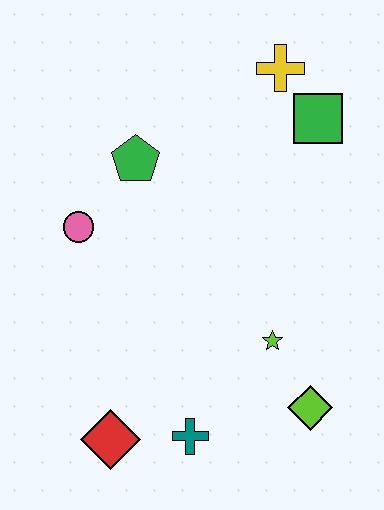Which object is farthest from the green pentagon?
The lime diamond is farthest from the green pentagon.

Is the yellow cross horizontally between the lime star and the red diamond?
No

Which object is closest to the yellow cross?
The green square is closest to the yellow cross.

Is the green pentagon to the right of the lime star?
No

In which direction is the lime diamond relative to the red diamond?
The lime diamond is to the right of the red diamond.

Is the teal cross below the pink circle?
Yes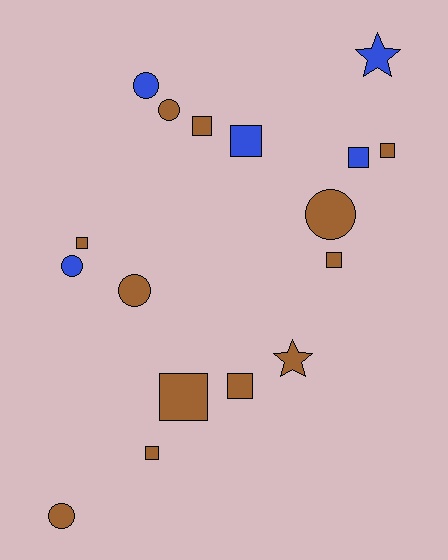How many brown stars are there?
There is 1 brown star.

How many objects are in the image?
There are 17 objects.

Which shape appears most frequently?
Square, with 9 objects.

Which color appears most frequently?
Brown, with 12 objects.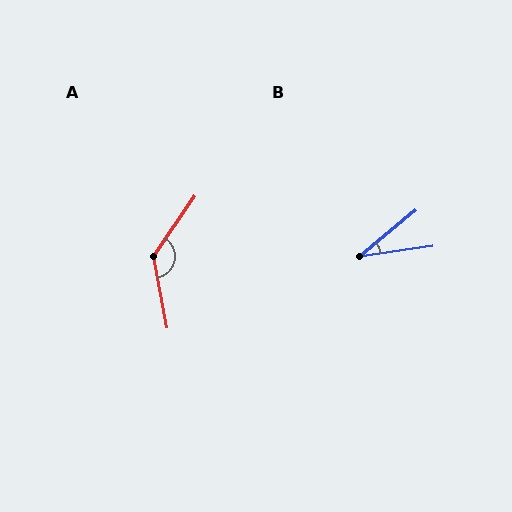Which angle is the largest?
A, at approximately 134 degrees.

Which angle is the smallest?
B, at approximately 31 degrees.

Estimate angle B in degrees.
Approximately 31 degrees.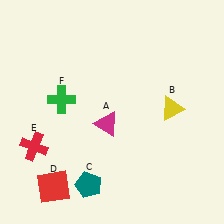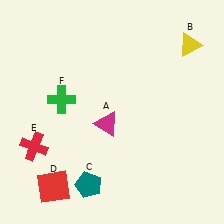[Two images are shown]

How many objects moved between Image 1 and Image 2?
1 object moved between the two images.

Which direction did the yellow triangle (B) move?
The yellow triangle (B) moved up.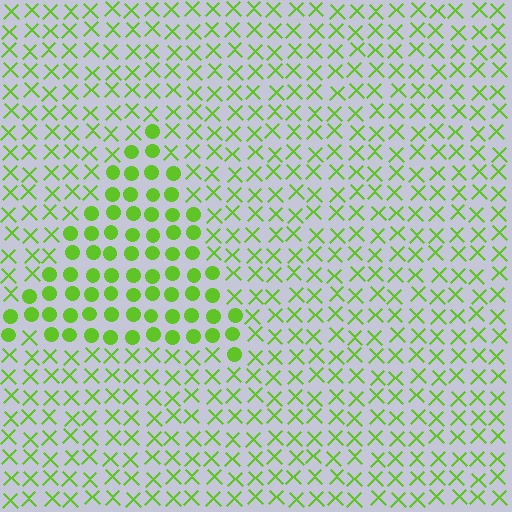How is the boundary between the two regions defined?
The boundary is defined by a change in element shape: circles inside vs. X marks outside. All elements share the same color and spacing.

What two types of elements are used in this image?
The image uses circles inside the triangle region and X marks outside it.